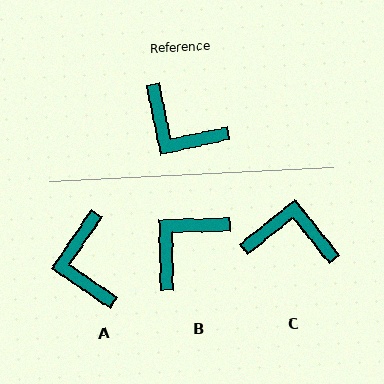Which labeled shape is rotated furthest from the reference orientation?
C, about 153 degrees away.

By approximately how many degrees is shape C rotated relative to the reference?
Approximately 153 degrees clockwise.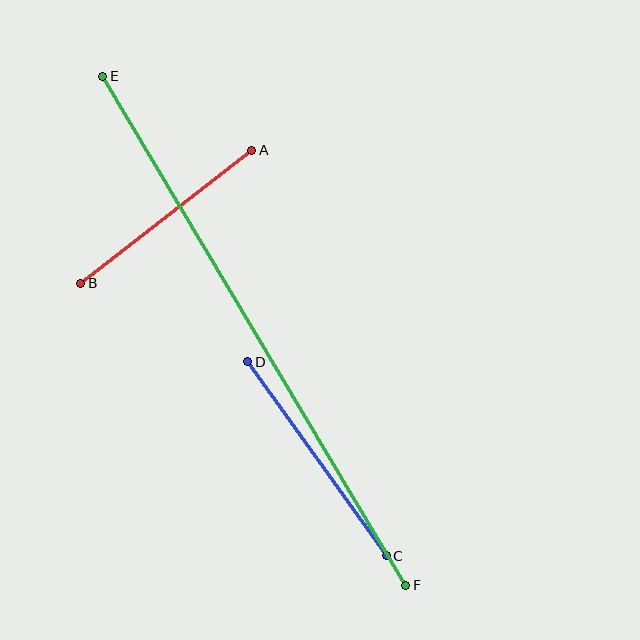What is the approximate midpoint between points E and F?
The midpoint is at approximately (254, 331) pixels.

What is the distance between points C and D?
The distance is approximately 238 pixels.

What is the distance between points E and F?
The distance is approximately 592 pixels.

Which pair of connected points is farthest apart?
Points E and F are farthest apart.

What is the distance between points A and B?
The distance is approximately 216 pixels.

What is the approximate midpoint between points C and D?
The midpoint is at approximately (317, 459) pixels.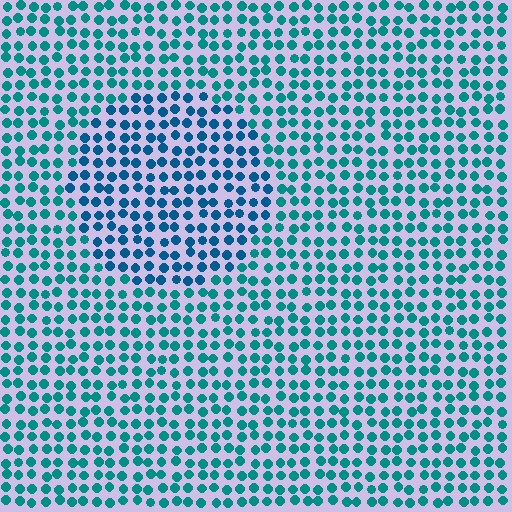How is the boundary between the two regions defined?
The boundary is defined purely by a slight shift in hue (about 26 degrees). Spacing, size, and orientation are identical on both sides.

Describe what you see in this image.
The image is filled with small teal elements in a uniform arrangement. A circle-shaped region is visible where the elements are tinted to a slightly different hue, forming a subtle color boundary.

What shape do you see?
I see a circle.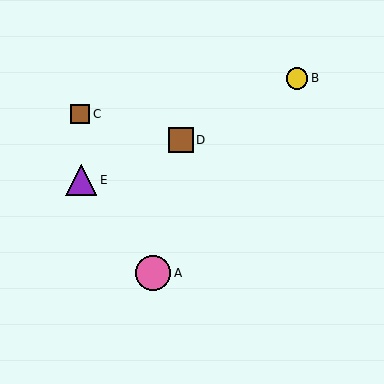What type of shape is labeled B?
Shape B is a yellow circle.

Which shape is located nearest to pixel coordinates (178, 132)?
The brown square (labeled D) at (181, 140) is nearest to that location.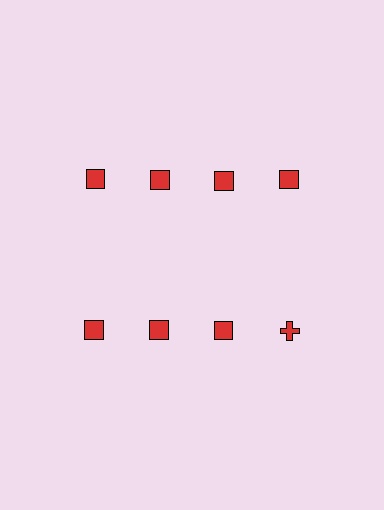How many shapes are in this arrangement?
There are 8 shapes arranged in a grid pattern.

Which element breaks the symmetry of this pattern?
The red cross in the second row, second from right column breaks the symmetry. All other shapes are red squares.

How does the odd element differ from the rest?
It has a different shape: cross instead of square.